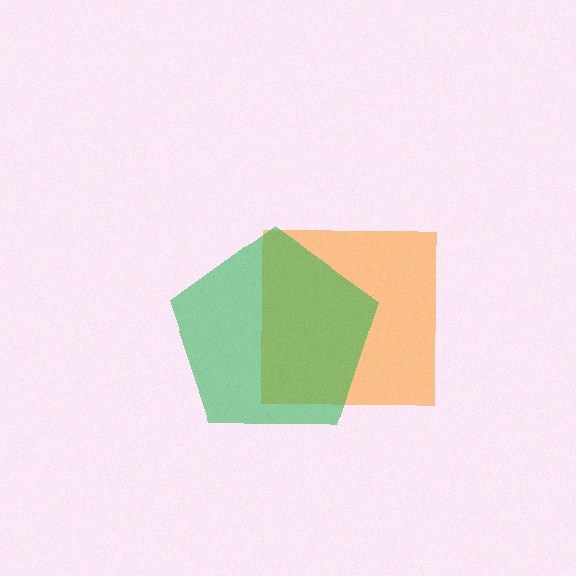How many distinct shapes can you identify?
There are 2 distinct shapes: an orange square, a green pentagon.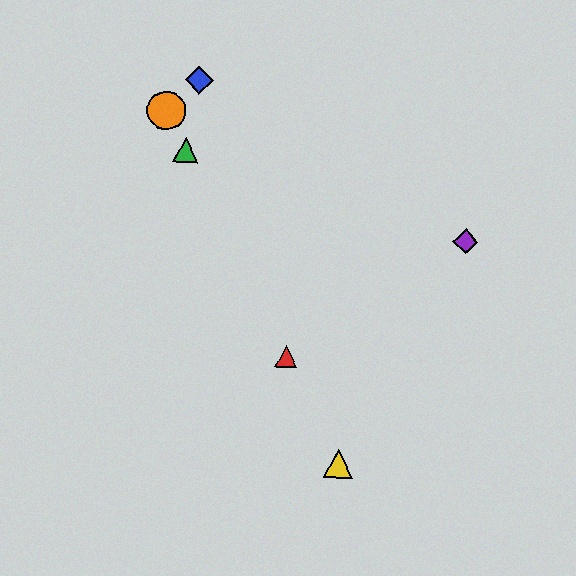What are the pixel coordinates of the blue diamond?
The blue diamond is at (199, 80).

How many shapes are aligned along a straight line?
4 shapes (the red triangle, the green triangle, the yellow triangle, the orange circle) are aligned along a straight line.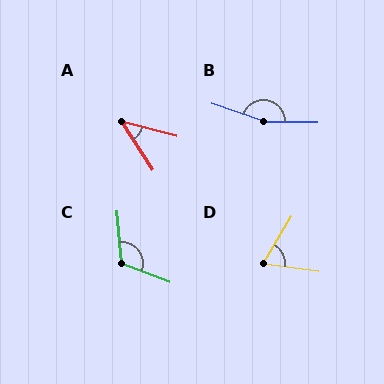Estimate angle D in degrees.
Approximately 67 degrees.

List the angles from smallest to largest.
A (42°), D (67°), C (116°), B (161°).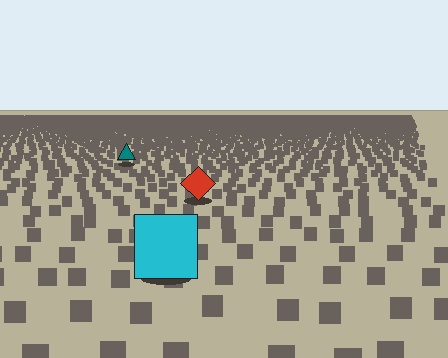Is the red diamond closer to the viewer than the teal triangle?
Yes. The red diamond is closer — you can tell from the texture gradient: the ground texture is coarser near it.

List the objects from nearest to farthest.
From nearest to farthest: the cyan square, the red diamond, the teal triangle.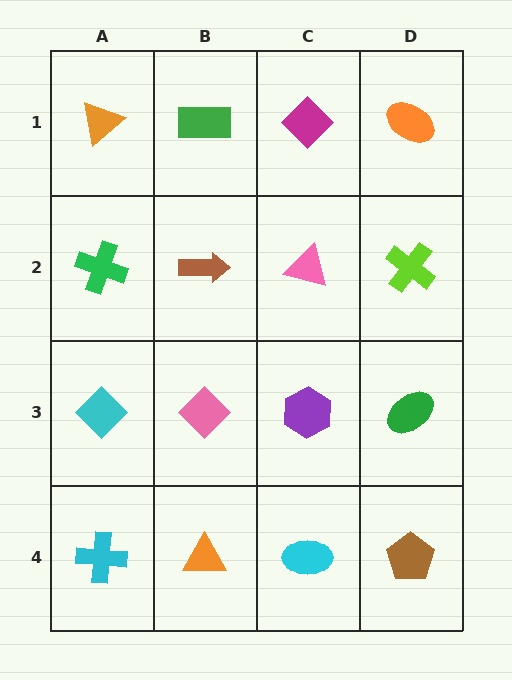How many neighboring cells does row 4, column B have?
3.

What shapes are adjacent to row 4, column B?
A pink diamond (row 3, column B), a cyan cross (row 4, column A), a cyan ellipse (row 4, column C).